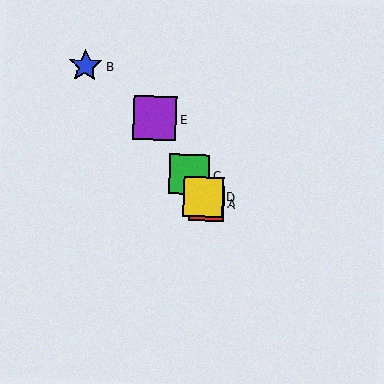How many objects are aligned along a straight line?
4 objects (A, C, D, E) are aligned along a straight line.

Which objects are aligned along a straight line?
Objects A, C, D, E are aligned along a straight line.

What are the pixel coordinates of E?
Object E is at (155, 118).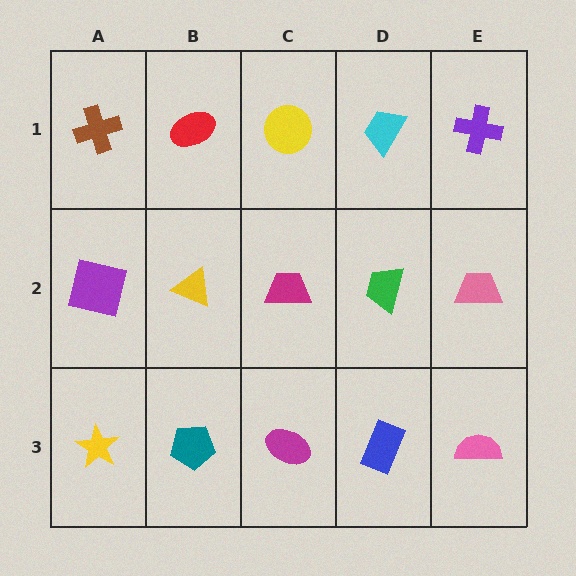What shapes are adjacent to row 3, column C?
A magenta trapezoid (row 2, column C), a teal pentagon (row 3, column B), a blue rectangle (row 3, column D).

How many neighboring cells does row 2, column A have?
3.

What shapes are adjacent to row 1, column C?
A magenta trapezoid (row 2, column C), a red ellipse (row 1, column B), a cyan trapezoid (row 1, column D).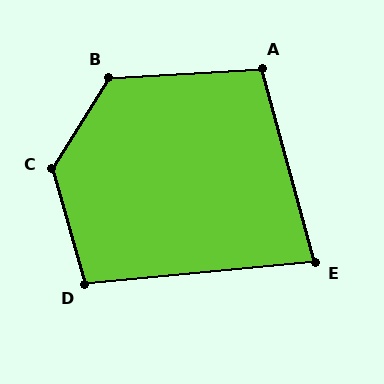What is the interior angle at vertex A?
Approximately 102 degrees (obtuse).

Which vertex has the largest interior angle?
C, at approximately 133 degrees.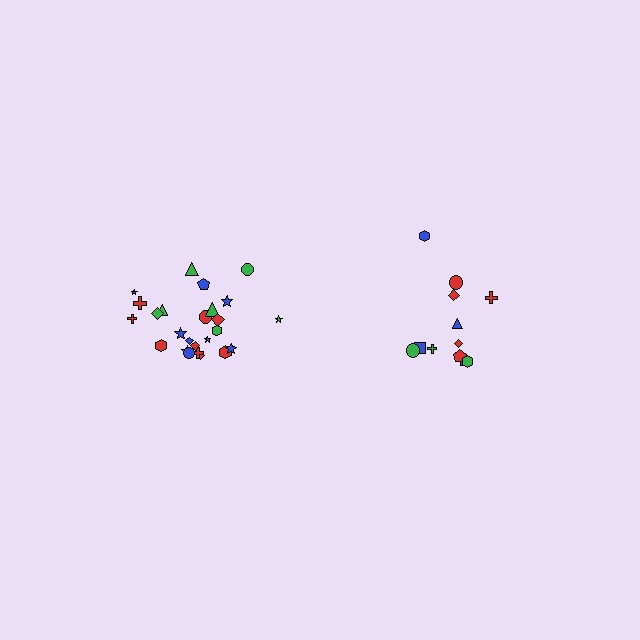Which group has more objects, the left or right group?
The left group.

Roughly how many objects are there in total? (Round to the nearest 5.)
Roughly 35 objects in total.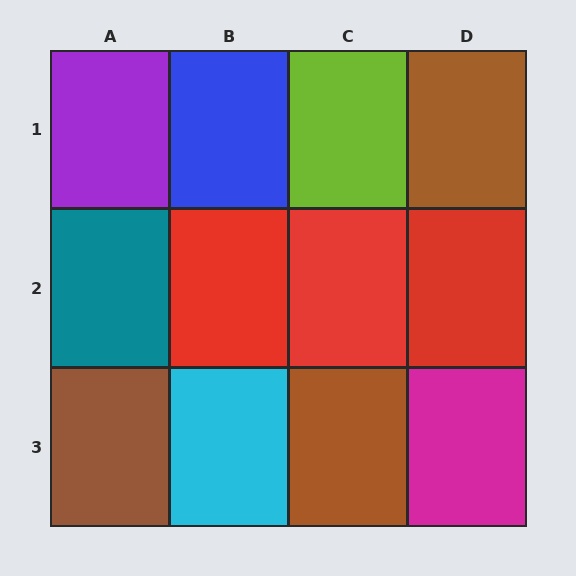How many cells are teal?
1 cell is teal.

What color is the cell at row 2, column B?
Red.